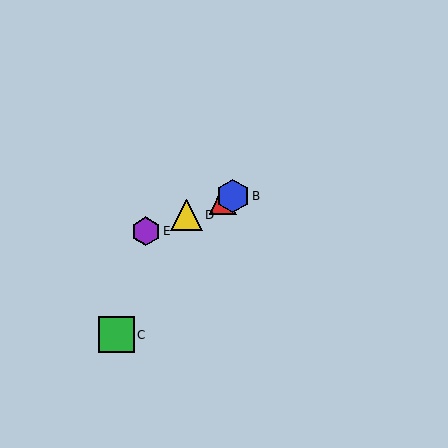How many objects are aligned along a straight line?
4 objects (A, B, D, E) are aligned along a straight line.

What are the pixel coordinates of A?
Object A is at (223, 200).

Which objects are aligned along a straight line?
Objects A, B, D, E are aligned along a straight line.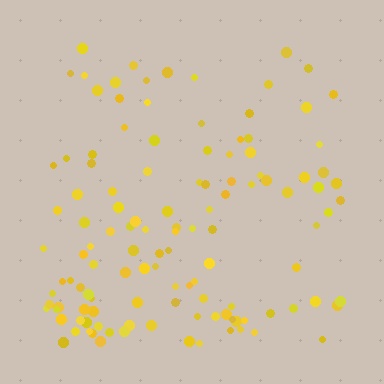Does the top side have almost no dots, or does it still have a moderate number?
Still a moderate number, just noticeably fewer than the bottom.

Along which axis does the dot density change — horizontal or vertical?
Vertical.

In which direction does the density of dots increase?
From top to bottom, with the bottom side densest.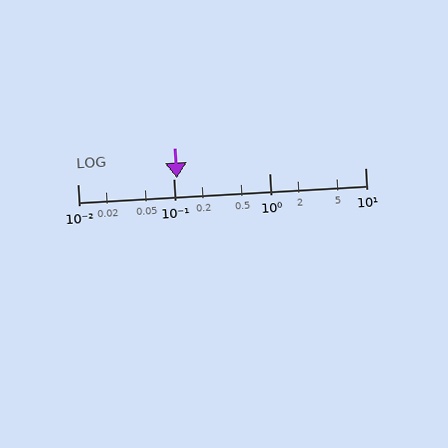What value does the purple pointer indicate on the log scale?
The pointer indicates approximately 0.11.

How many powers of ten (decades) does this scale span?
The scale spans 3 decades, from 0.01 to 10.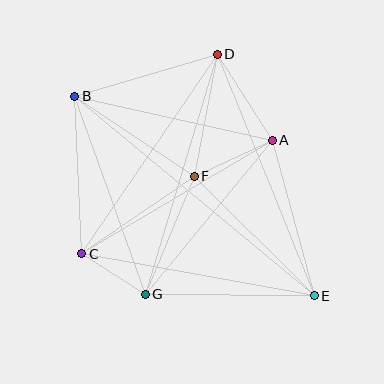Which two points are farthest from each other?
Points B and E are farthest from each other.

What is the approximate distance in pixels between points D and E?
The distance between D and E is approximately 260 pixels.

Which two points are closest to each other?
Points C and G are closest to each other.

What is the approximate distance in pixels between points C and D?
The distance between C and D is approximately 241 pixels.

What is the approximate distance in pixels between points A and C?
The distance between A and C is approximately 222 pixels.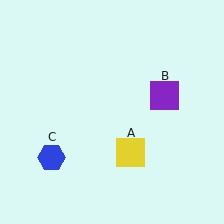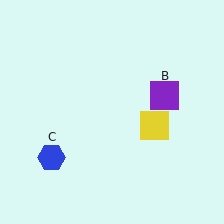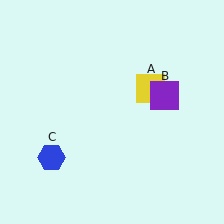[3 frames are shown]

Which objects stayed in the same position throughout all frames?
Purple square (object B) and blue hexagon (object C) remained stationary.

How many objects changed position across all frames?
1 object changed position: yellow square (object A).